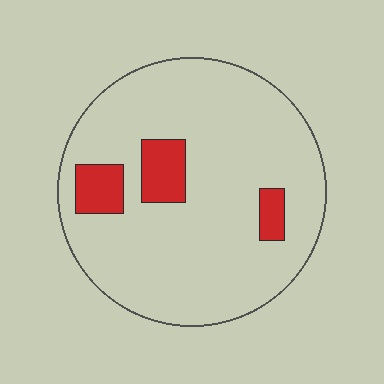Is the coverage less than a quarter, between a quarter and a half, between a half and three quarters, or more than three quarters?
Less than a quarter.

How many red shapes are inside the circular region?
3.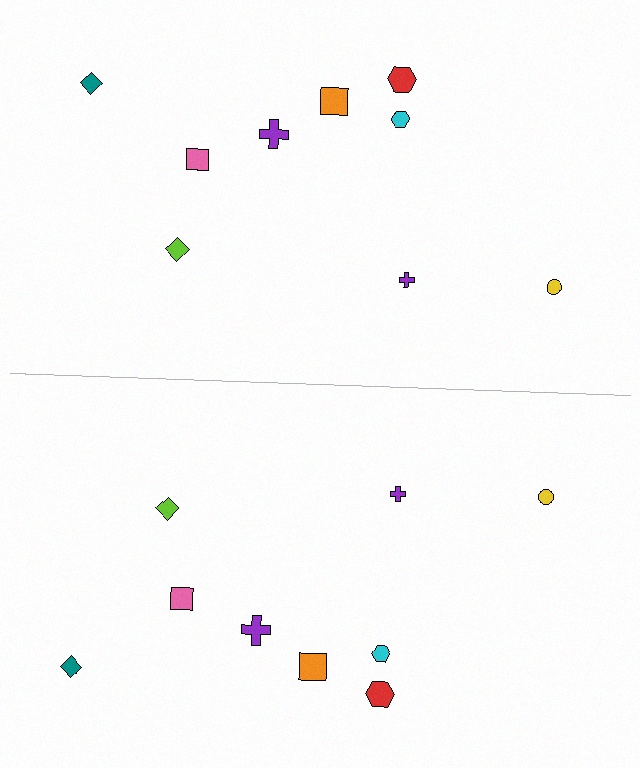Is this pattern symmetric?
Yes, this pattern has bilateral (reflection) symmetry.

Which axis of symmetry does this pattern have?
The pattern has a horizontal axis of symmetry running through the center of the image.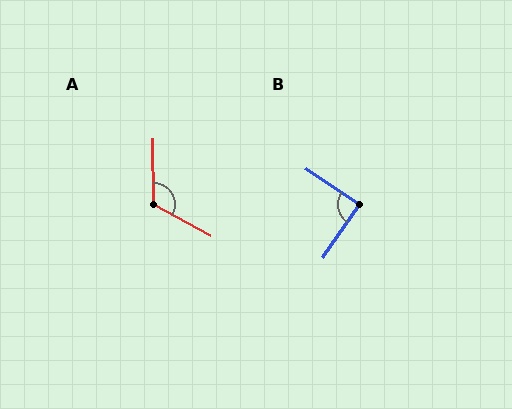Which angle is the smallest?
B, at approximately 89 degrees.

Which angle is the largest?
A, at approximately 118 degrees.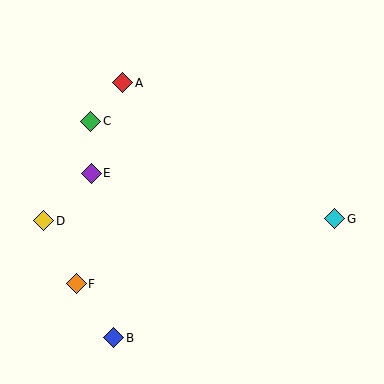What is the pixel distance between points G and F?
The distance between G and F is 267 pixels.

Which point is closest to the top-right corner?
Point G is closest to the top-right corner.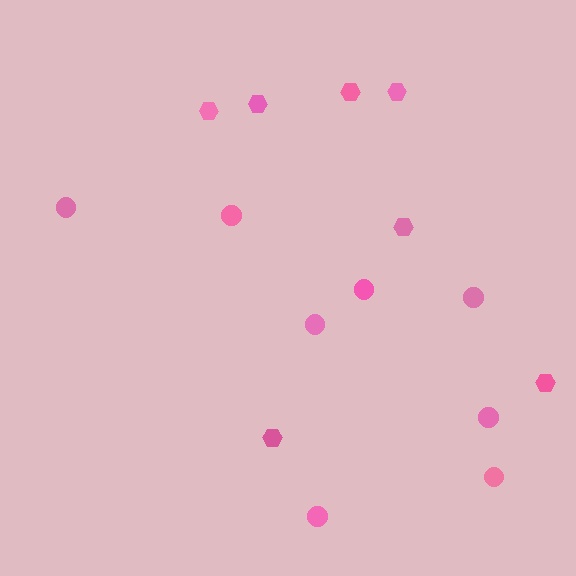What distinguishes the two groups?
There are 2 groups: one group of hexagons (7) and one group of circles (8).